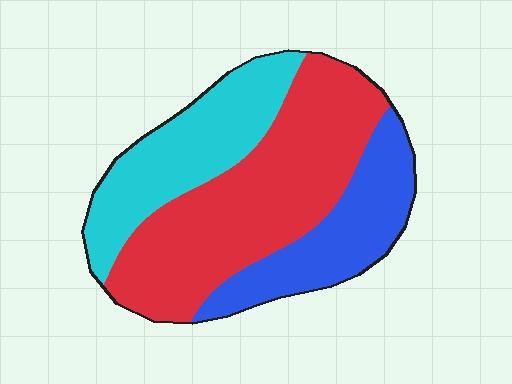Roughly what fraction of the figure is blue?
Blue takes up less than a quarter of the figure.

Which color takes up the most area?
Red, at roughly 50%.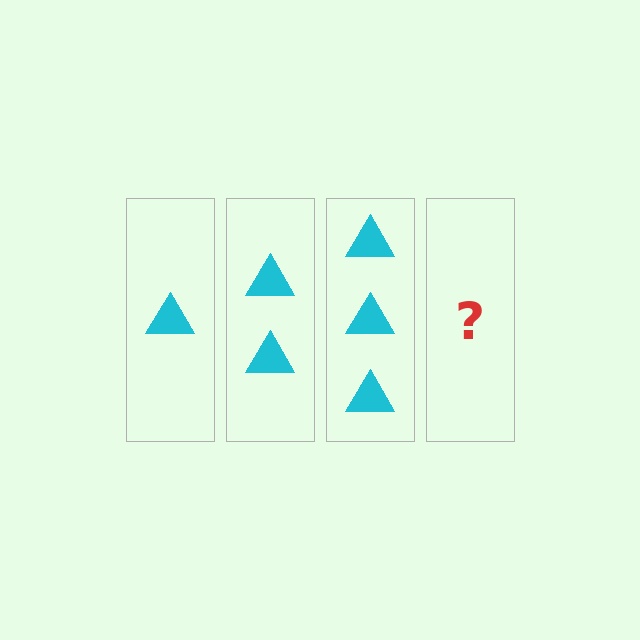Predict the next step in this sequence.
The next step is 4 triangles.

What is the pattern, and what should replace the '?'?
The pattern is that each step adds one more triangle. The '?' should be 4 triangles.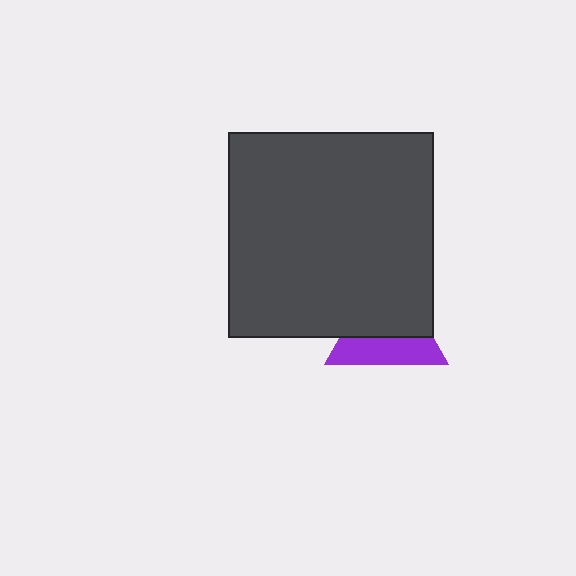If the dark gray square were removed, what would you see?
You would see the complete purple triangle.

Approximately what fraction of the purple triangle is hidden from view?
Roughly 56% of the purple triangle is hidden behind the dark gray square.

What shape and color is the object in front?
The object in front is a dark gray square.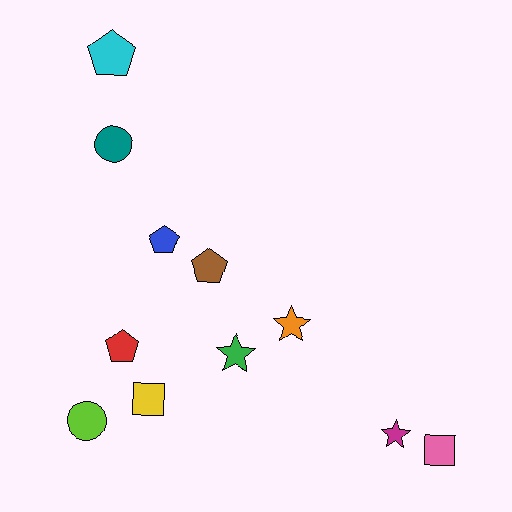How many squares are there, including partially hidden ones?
There are 2 squares.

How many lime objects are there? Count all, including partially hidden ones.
There is 1 lime object.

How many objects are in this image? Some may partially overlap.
There are 11 objects.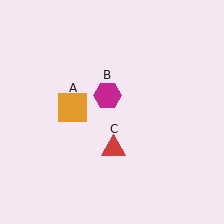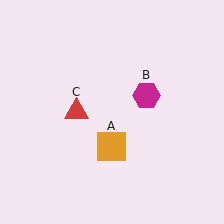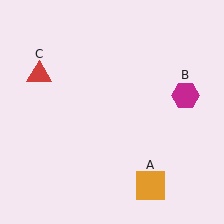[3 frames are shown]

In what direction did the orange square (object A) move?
The orange square (object A) moved down and to the right.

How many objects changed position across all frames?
3 objects changed position: orange square (object A), magenta hexagon (object B), red triangle (object C).